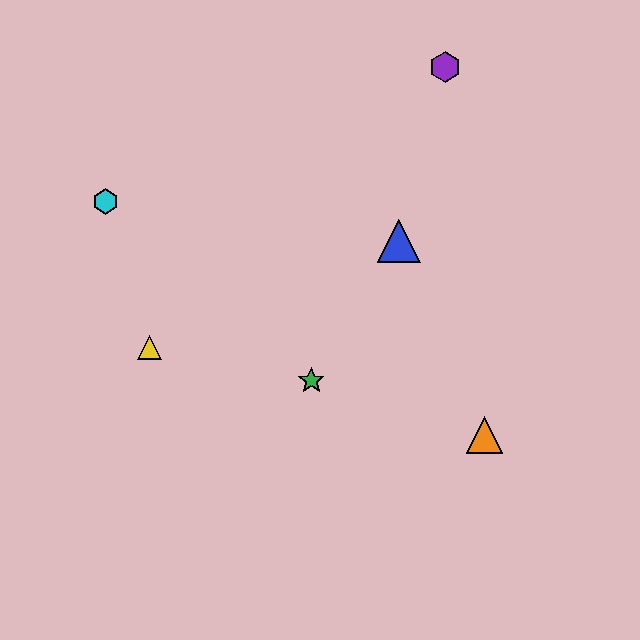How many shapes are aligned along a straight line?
3 shapes (the red triangle, the blue triangle, the green star) are aligned along a straight line.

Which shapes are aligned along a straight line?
The red triangle, the blue triangle, the green star are aligned along a straight line.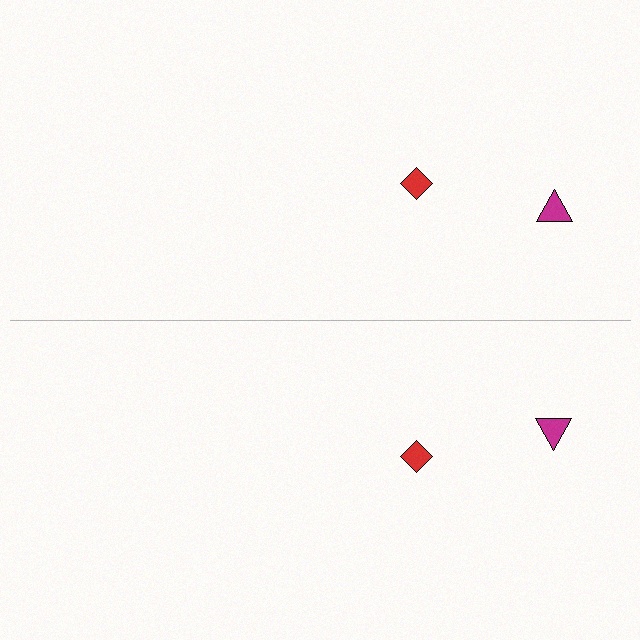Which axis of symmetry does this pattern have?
The pattern has a horizontal axis of symmetry running through the center of the image.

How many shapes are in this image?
There are 4 shapes in this image.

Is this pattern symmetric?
Yes, this pattern has bilateral (reflection) symmetry.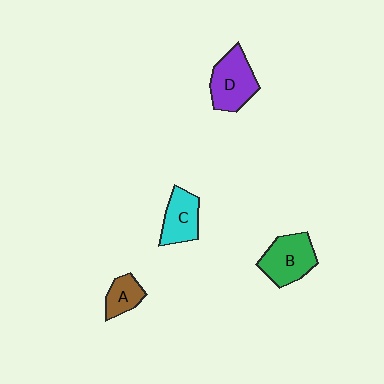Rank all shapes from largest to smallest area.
From largest to smallest: D (purple), B (green), C (cyan), A (brown).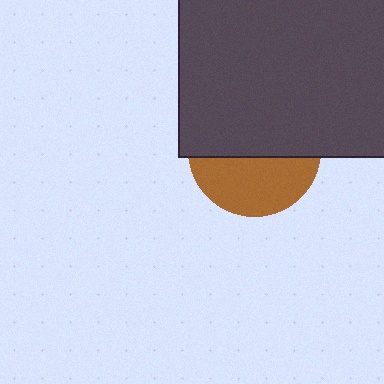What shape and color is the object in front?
The object in front is a dark gray square.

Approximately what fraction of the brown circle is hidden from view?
Roughly 57% of the brown circle is hidden behind the dark gray square.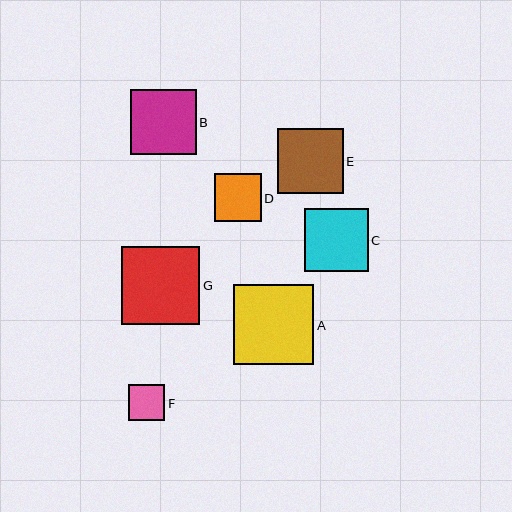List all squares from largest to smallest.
From largest to smallest: A, G, E, B, C, D, F.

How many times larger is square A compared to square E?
Square A is approximately 1.2 times the size of square E.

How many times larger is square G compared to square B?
Square G is approximately 1.2 times the size of square B.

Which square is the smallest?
Square F is the smallest with a size of approximately 36 pixels.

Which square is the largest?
Square A is the largest with a size of approximately 80 pixels.